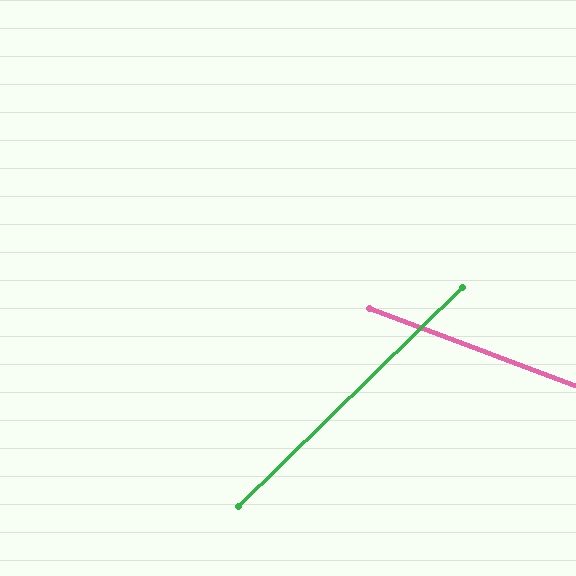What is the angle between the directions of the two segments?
Approximately 65 degrees.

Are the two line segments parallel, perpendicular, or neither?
Neither parallel nor perpendicular — they differ by about 65°.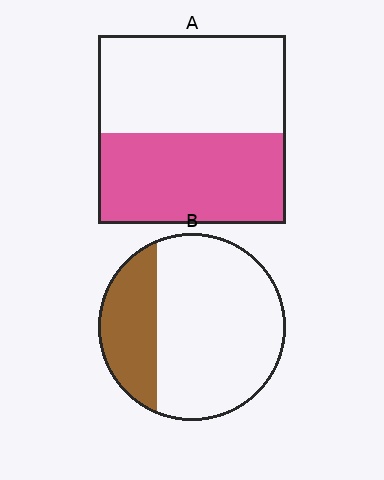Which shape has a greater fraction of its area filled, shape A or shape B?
Shape A.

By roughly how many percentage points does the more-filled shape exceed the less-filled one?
By roughly 20 percentage points (A over B).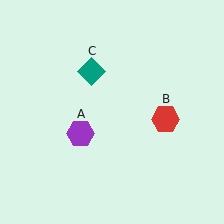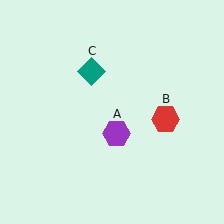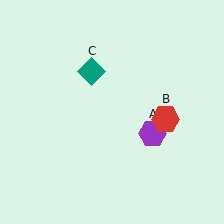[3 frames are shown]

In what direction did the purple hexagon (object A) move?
The purple hexagon (object A) moved right.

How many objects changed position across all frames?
1 object changed position: purple hexagon (object A).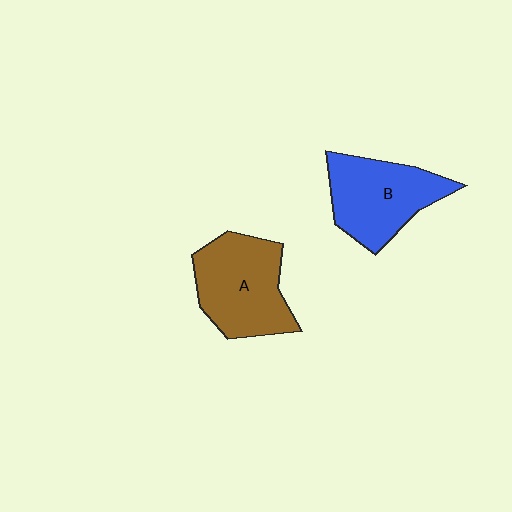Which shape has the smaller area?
Shape B (blue).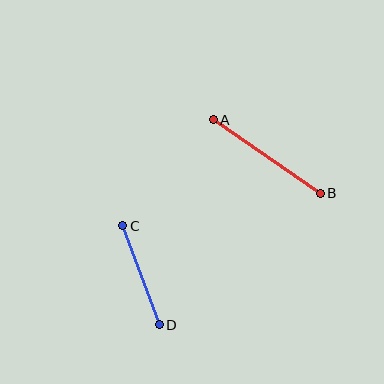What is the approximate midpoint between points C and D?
The midpoint is at approximately (141, 275) pixels.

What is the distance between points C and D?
The distance is approximately 105 pixels.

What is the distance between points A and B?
The distance is approximately 130 pixels.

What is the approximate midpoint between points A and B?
The midpoint is at approximately (267, 156) pixels.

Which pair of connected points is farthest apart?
Points A and B are farthest apart.